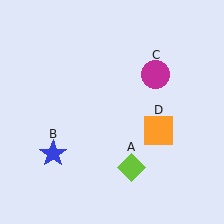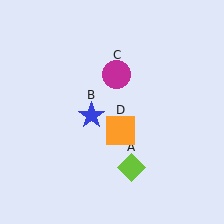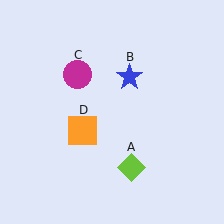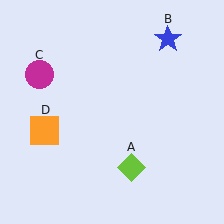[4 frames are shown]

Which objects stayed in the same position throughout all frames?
Lime diamond (object A) remained stationary.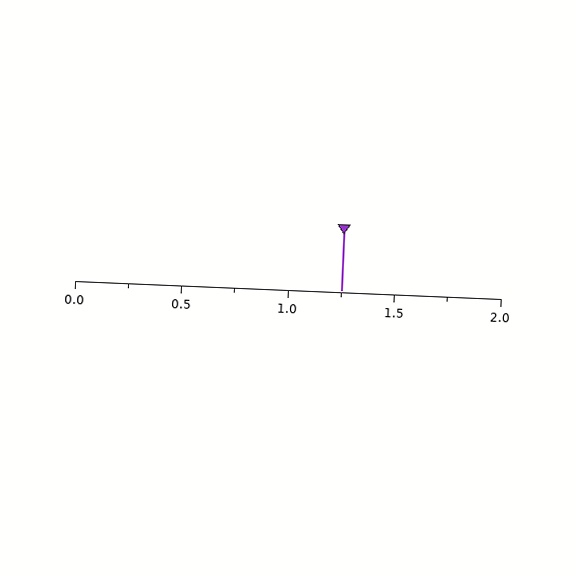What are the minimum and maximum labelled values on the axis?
The axis runs from 0.0 to 2.0.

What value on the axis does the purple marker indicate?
The marker indicates approximately 1.25.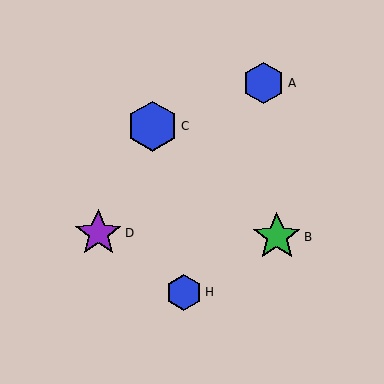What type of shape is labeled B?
Shape B is a green star.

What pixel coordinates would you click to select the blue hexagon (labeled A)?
Click at (264, 83) to select the blue hexagon A.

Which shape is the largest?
The blue hexagon (labeled C) is the largest.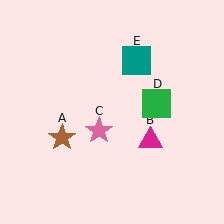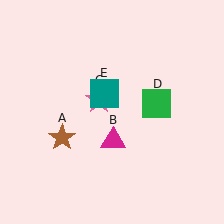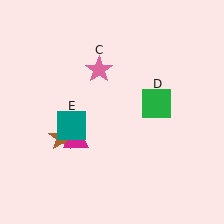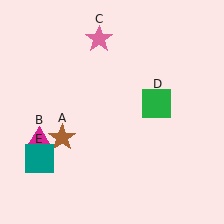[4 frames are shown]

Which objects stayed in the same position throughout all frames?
Brown star (object A) and green square (object D) remained stationary.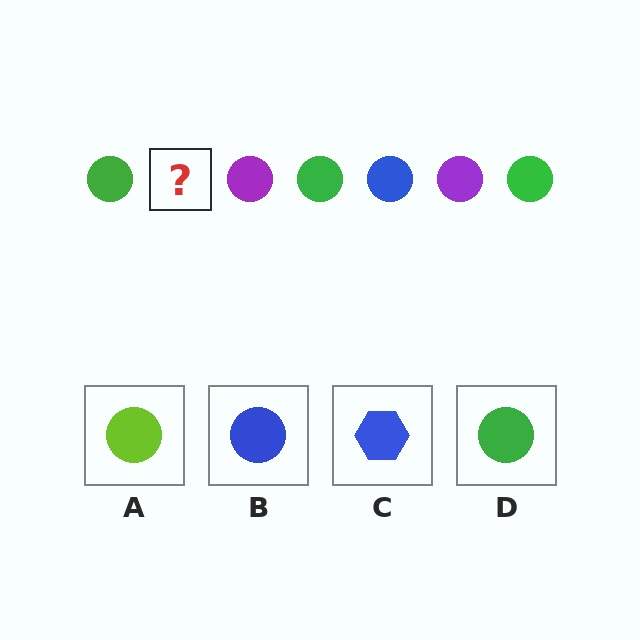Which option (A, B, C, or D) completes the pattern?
B.